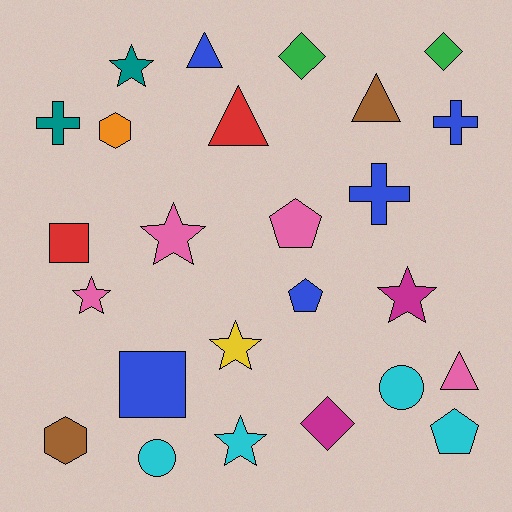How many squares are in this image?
There are 2 squares.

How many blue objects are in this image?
There are 5 blue objects.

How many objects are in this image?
There are 25 objects.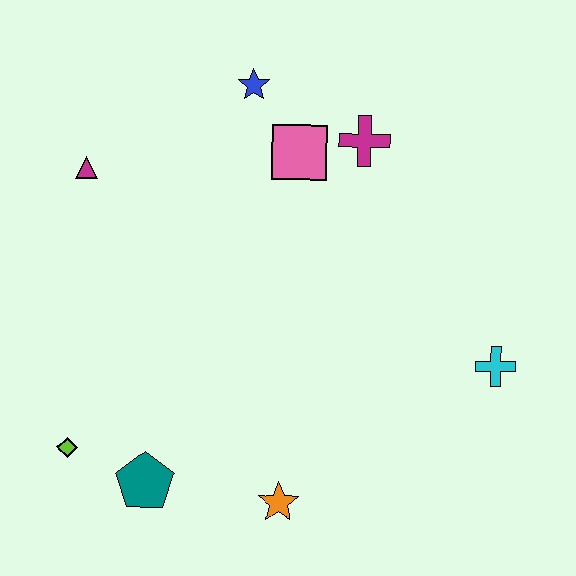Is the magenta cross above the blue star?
No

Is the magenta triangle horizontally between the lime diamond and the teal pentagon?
Yes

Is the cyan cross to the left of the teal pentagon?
No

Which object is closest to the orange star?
The teal pentagon is closest to the orange star.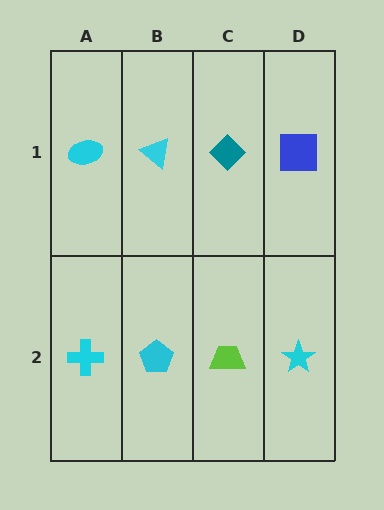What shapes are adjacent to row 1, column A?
A cyan cross (row 2, column A), a cyan triangle (row 1, column B).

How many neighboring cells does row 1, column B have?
3.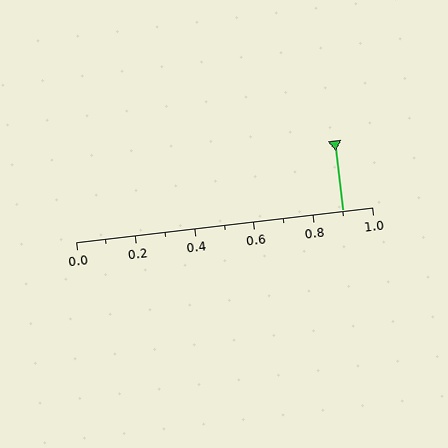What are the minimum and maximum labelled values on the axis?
The axis runs from 0.0 to 1.0.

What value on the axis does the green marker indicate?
The marker indicates approximately 0.9.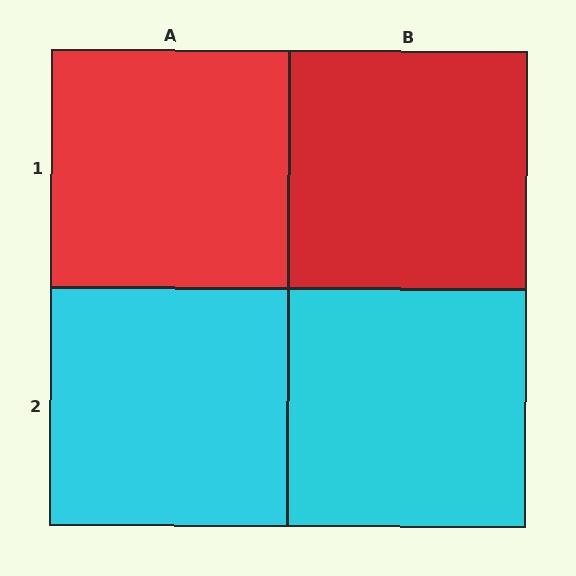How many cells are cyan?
2 cells are cyan.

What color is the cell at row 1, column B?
Red.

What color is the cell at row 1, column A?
Red.